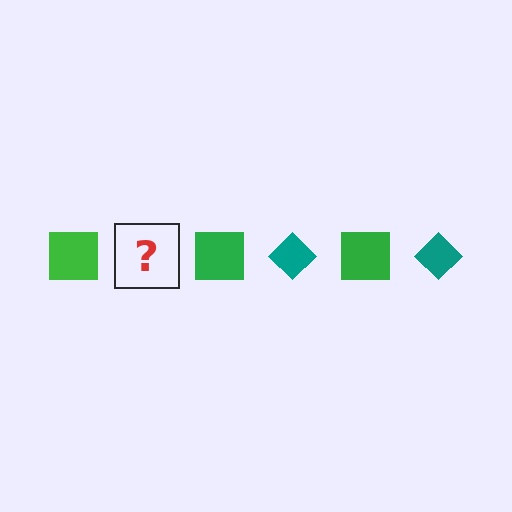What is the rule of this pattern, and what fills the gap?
The rule is that the pattern alternates between green square and teal diamond. The gap should be filled with a teal diamond.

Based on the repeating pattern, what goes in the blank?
The blank should be a teal diamond.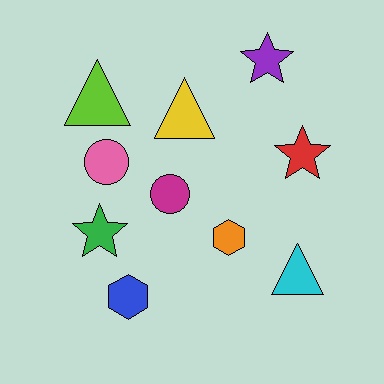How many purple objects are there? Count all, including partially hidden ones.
There is 1 purple object.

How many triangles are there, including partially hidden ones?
There are 3 triangles.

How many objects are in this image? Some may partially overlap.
There are 10 objects.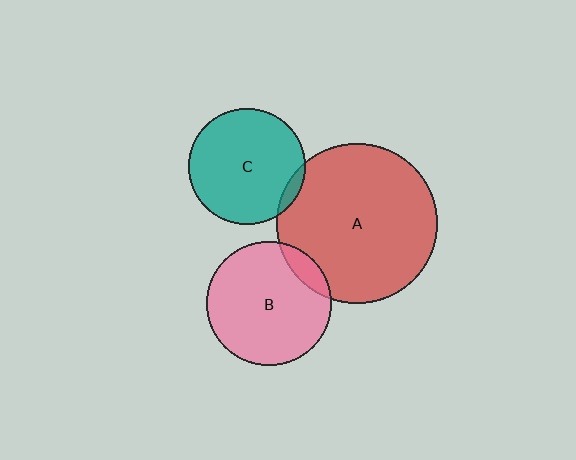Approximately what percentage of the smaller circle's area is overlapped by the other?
Approximately 10%.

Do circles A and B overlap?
Yes.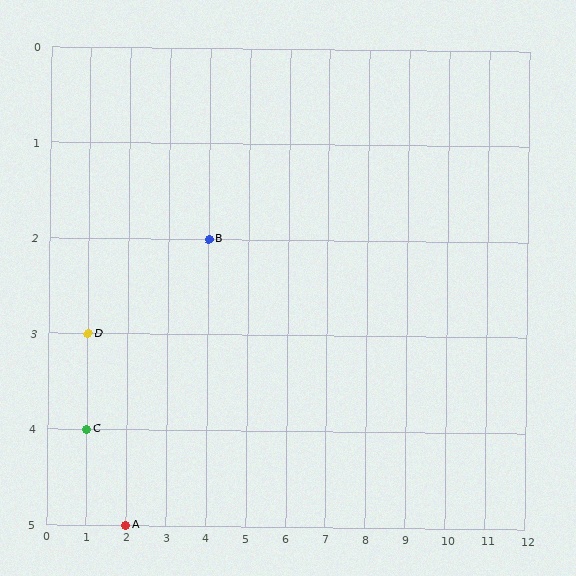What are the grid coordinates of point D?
Point D is at grid coordinates (1, 3).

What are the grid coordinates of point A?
Point A is at grid coordinates (2, 5).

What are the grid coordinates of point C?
Point C is at grid coordinates (1, 4).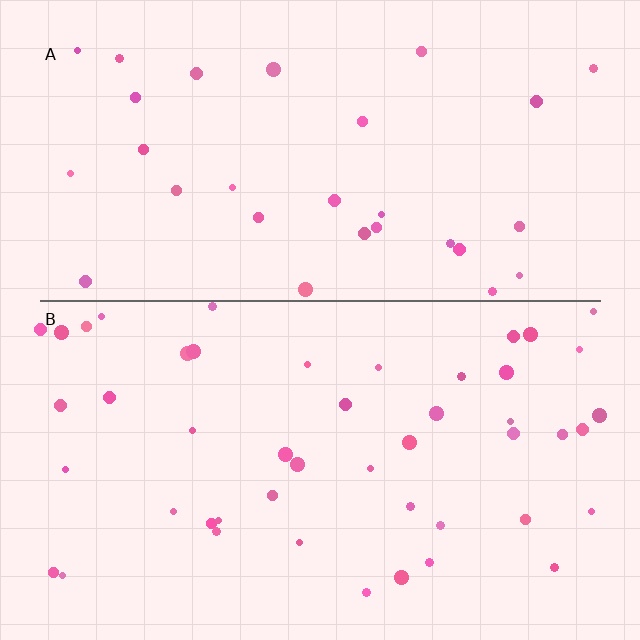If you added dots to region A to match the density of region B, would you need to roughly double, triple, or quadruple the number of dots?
Approximately double.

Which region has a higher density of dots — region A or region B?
B (the bottom).